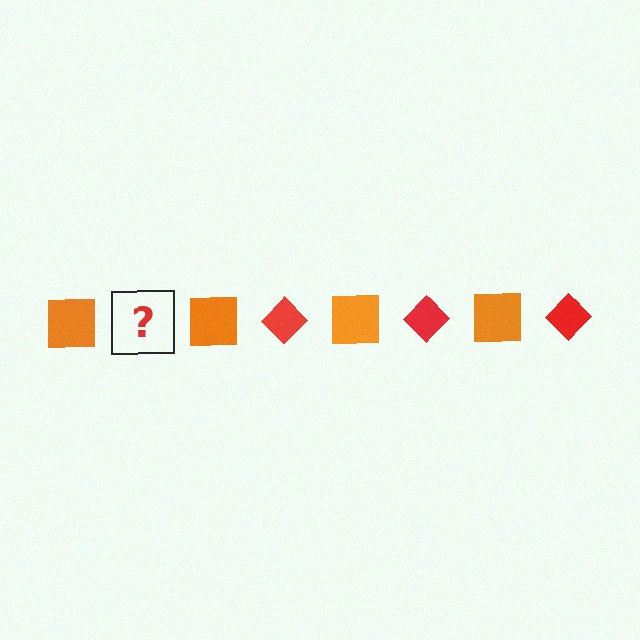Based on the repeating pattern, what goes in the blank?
The blank should be a red diamond.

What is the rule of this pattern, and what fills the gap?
The rule is that the pattern alternates between orange square and red diamond. The gap should be filled with a red diamond.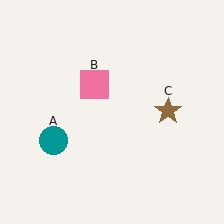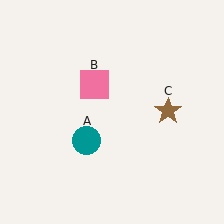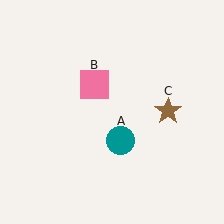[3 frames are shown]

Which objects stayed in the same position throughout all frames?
Pink square (object B) and brown star (object C) remained stationary.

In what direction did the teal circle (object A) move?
The teal circle (object A) moved right.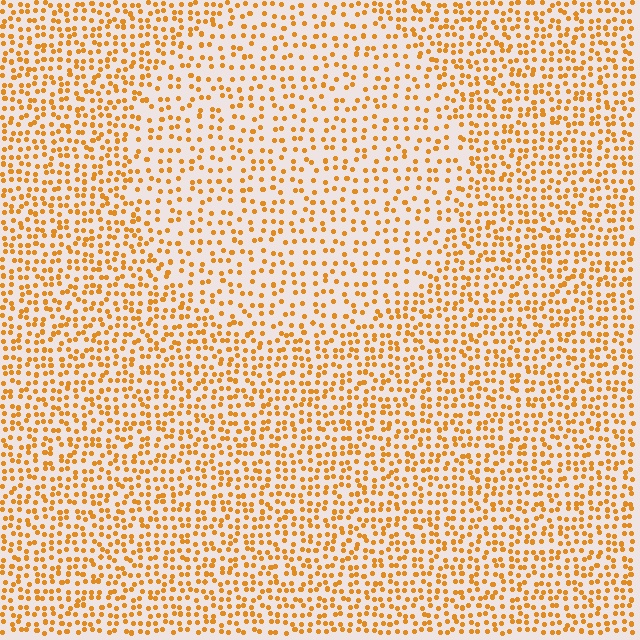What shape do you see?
I see a circle.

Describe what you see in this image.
The image contains small orange elements arranged at two different densities. A circle-shaped region is visible where the elements are less densely packed than the surrounding area.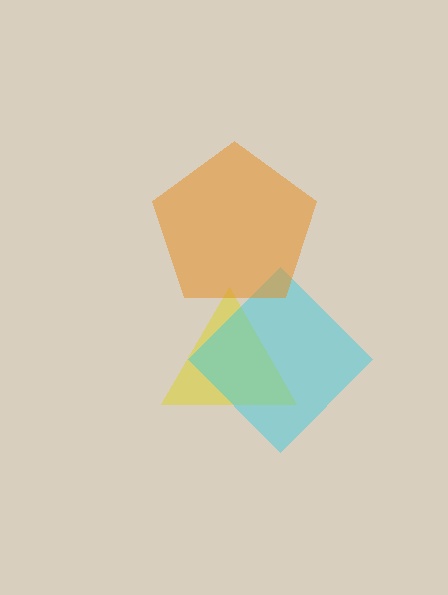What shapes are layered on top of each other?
The layered shapes are: a yellow triangle, a cyan diamond, an orange pentagon.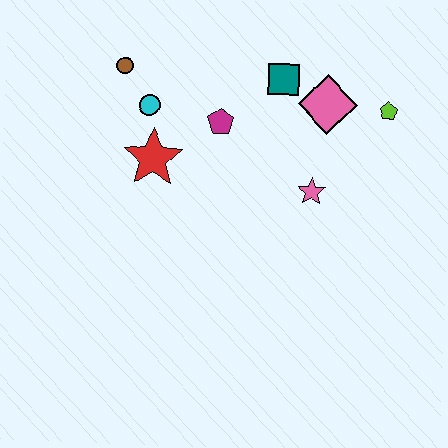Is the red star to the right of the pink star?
No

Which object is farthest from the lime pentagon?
The brown circle is farthest from the lime pentagon.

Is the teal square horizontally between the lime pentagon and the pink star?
No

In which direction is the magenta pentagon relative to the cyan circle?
The magenta pentagon is to the right of the cyan circle.